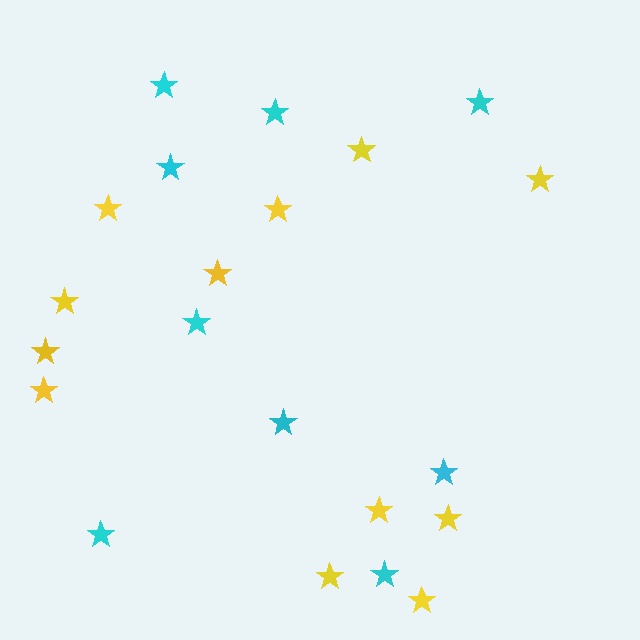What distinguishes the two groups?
There are 2 groups: one group of cyan stars (9) and one group of yellow stars (12).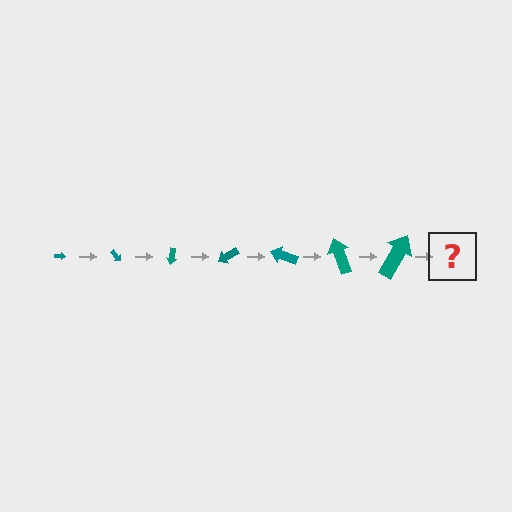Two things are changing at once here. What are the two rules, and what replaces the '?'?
The two rules are that the arrow grows larger each step and it rotates 50 degrees each step. The '?' should be an arrow, larger than the previous one and rotated 350 degrees from the start.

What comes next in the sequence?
The next element should be an arrow, larger than the previous one and rotated 350 degrees from the start.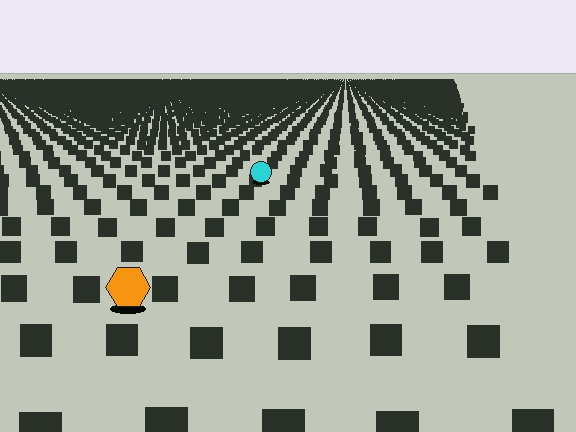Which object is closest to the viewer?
The orange hexagon is closest. The texture marks near it are larger and more spread out.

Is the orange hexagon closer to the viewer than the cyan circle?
Yes. The orange hexagon is closer — you can tell from the texture gradient: the ground texture is coarser near it.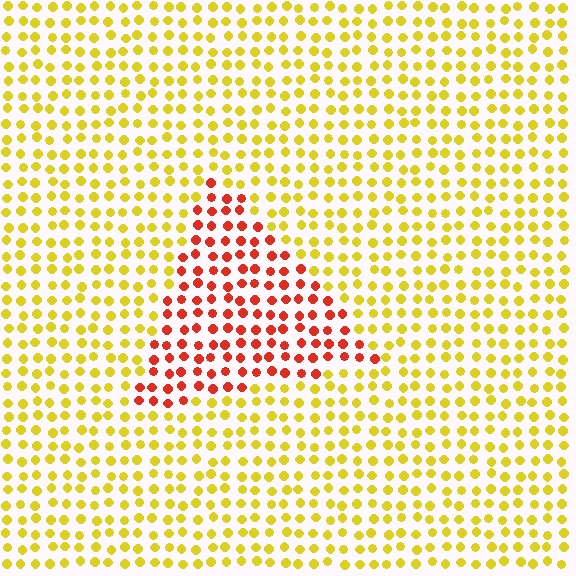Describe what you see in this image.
The image is filled with small yellow elements in a uniform arrangement. A triangle-shaped region is visible where the elements are tinted to a slightly different hue, forming a subtle color boundary.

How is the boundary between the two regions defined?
The boundary is defined purely by a slight shift in hue (about 53 degrees). Spacing, size, and orientation are identical on both sides.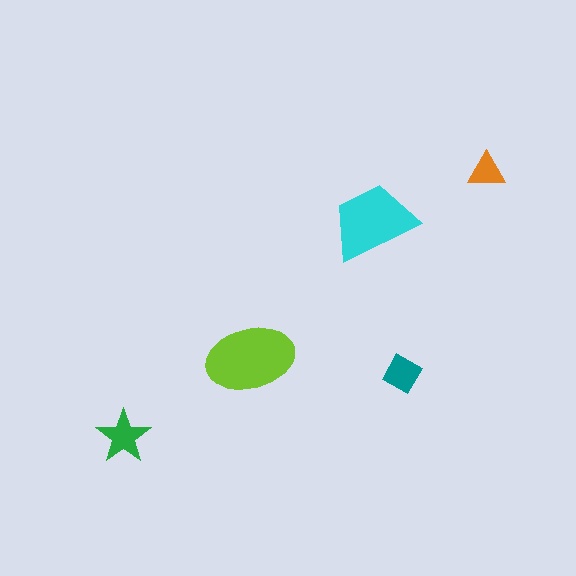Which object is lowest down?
The green star is bottommost.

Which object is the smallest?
The orange triangle.